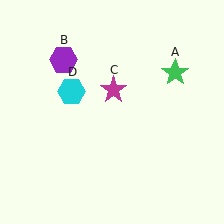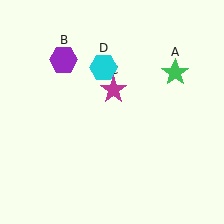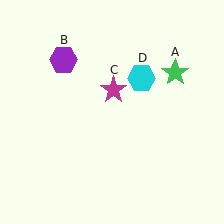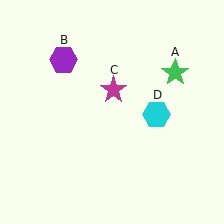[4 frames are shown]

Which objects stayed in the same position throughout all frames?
Green star (object A) and purple hexagon (object B) and magenta star (object C) remained stationary.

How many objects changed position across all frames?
1 object changed position: cyan hexagon (object D).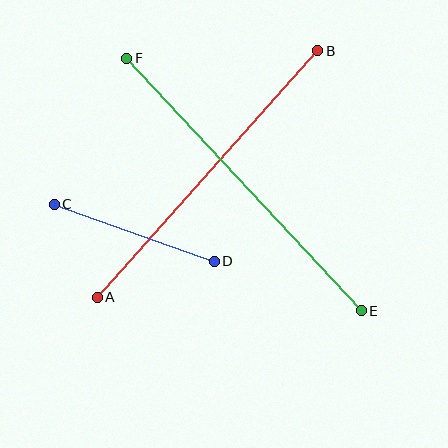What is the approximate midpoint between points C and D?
The midpoint is at approximately (134, 233) pixels.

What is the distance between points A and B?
The distance is approximately 331 pixels.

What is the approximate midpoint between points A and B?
The midpoint is at approximately (208, 174) pixels.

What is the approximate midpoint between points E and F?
The midpoint is at approximately (244, 184) pixels.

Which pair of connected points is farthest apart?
Points E and F are farthest apart.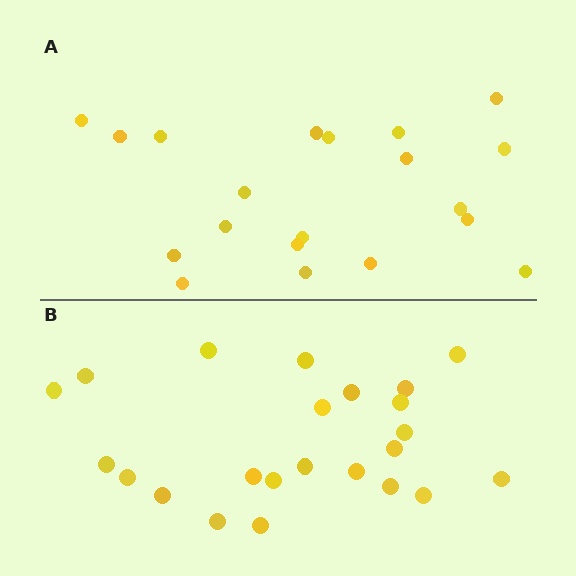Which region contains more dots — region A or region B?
Region B (the bottom region) has more dots.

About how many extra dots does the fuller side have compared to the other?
Region B has just a few more — roughly 2 or 3 more dots than region A.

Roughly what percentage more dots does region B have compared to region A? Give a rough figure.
About 15% more.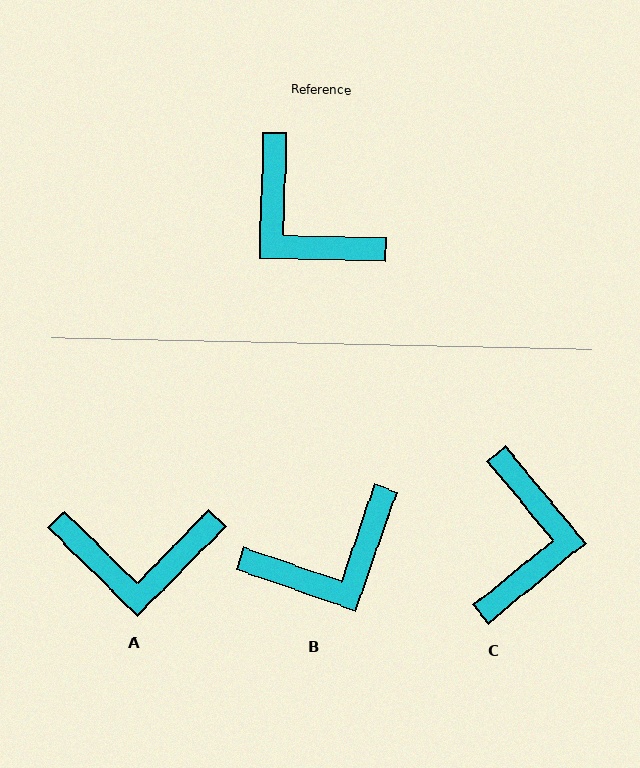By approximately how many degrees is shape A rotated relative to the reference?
Approximately 47 degrees counter-clockwise.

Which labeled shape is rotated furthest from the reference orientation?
C, about 131 degrees away.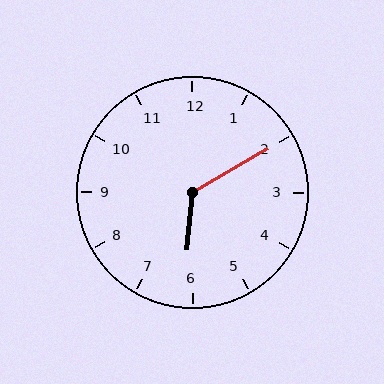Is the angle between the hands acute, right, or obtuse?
It is obtuse.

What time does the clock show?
6:10.